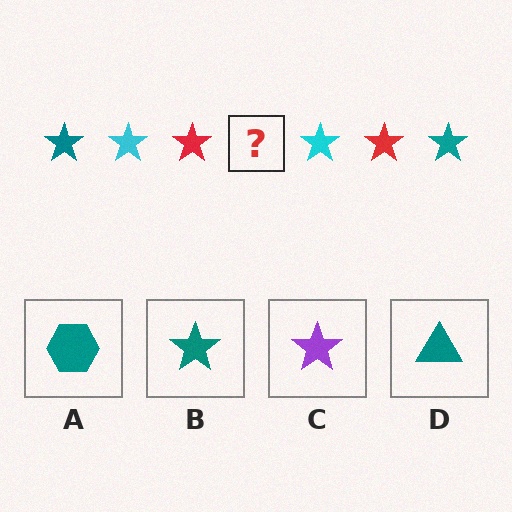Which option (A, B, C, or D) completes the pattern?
B.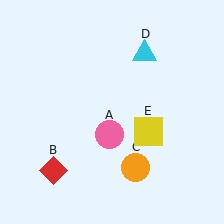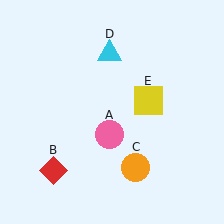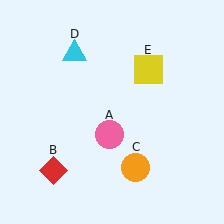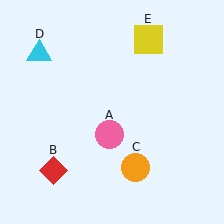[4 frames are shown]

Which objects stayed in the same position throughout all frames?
Pink circle (object A) and red diamond (object B) and orange circle (object C) remained stationary.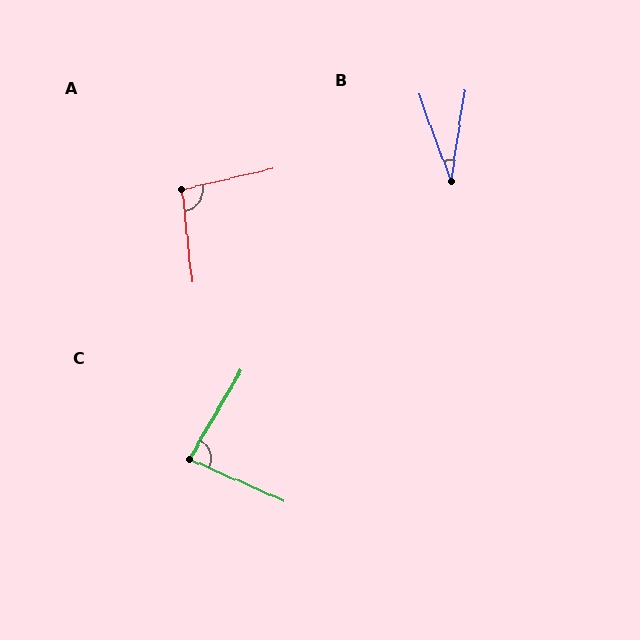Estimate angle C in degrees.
Approximately 84 degrees.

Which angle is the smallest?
B, at approximately 29 degrees.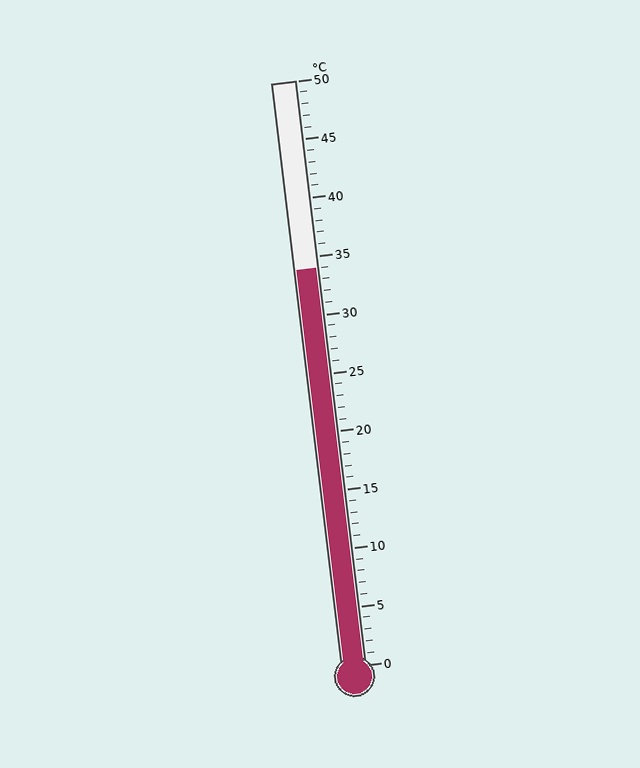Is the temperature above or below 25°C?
The temperature is above 25°C.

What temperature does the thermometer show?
The thermometer shows approximately 34°C.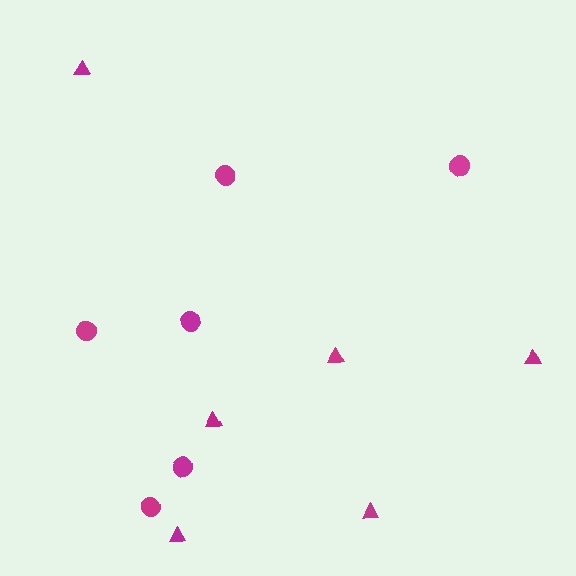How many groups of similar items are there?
There are 2 groups: one group of circles (6) and one group of triangles (6).